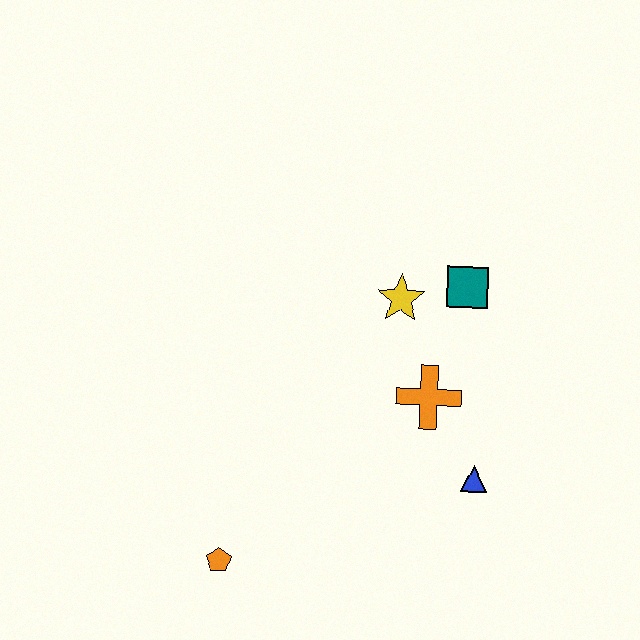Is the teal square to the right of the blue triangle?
No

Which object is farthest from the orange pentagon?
The teal square is farthest from the orange pentagon.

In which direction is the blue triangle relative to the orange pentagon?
The blue triangle is to the right of the orange pentagon.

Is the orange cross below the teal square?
Yes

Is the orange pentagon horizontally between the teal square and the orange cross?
No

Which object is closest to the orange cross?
The blue triangle is closest to the orange cross.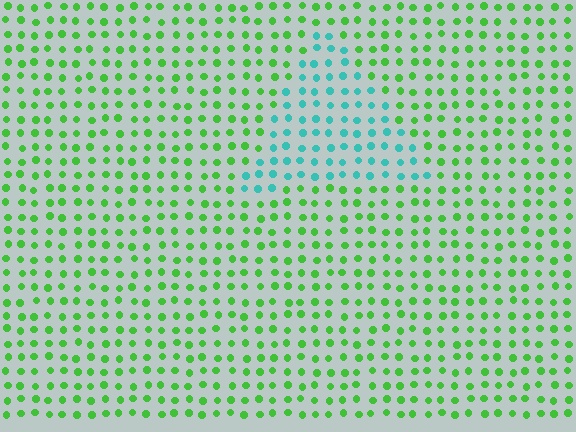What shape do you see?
I see a triangle.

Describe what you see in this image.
The image is filled with small green elements in a uniform arrangement. A triangle-shaped region is visible where the elements are tinted to a slightly different hue, forming a subtle color boundary.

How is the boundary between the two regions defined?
The boundary is defined purely by a slight shift in hue (about 59 degrees). Spacing, size, and orientation are identical on both sides.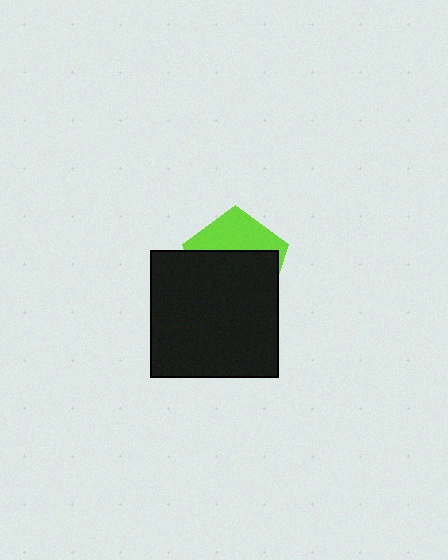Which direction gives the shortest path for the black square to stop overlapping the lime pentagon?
Moving down gives the shortest separation.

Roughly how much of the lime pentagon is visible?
A small part of it is visible (roughly 36%).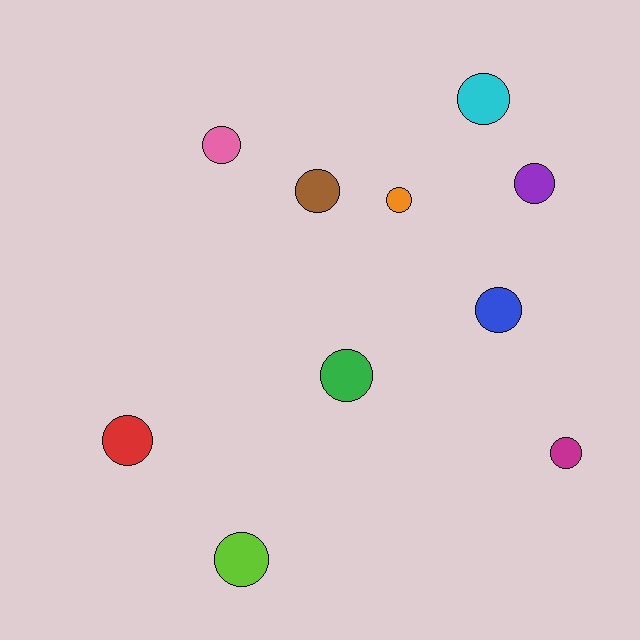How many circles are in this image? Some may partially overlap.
There are 10 circles.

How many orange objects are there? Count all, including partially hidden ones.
There is 1 orange object.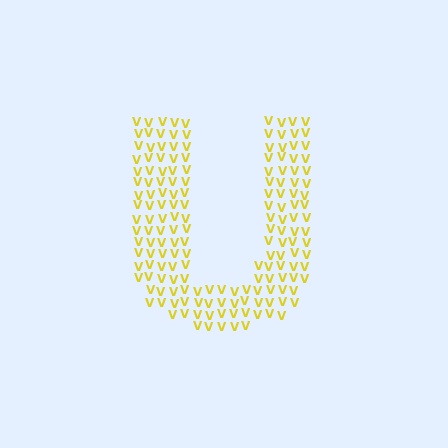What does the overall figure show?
The overall figure shows the letter U.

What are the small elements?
The small elements are letter V's.